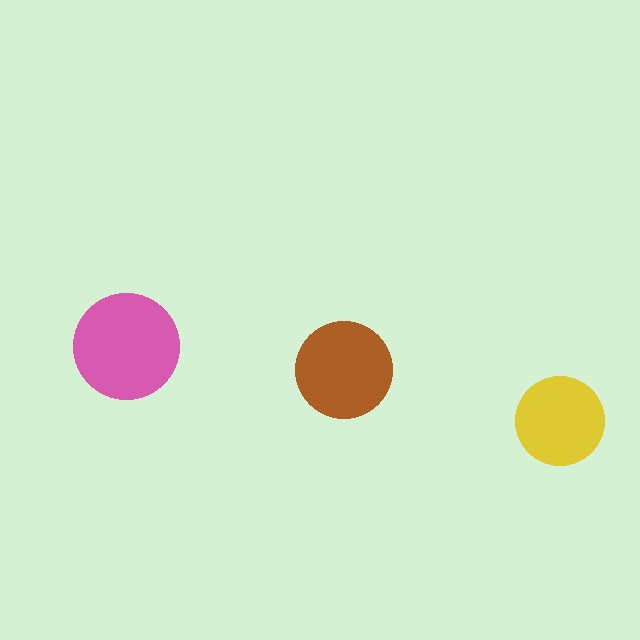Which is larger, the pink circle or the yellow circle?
The pink one.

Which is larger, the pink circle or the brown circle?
The pink one.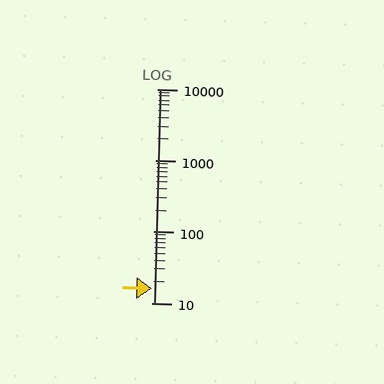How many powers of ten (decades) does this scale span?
The scale spans 3 decades, from 10 to 10000.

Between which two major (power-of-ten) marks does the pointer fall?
The pointer is between 10 and 100.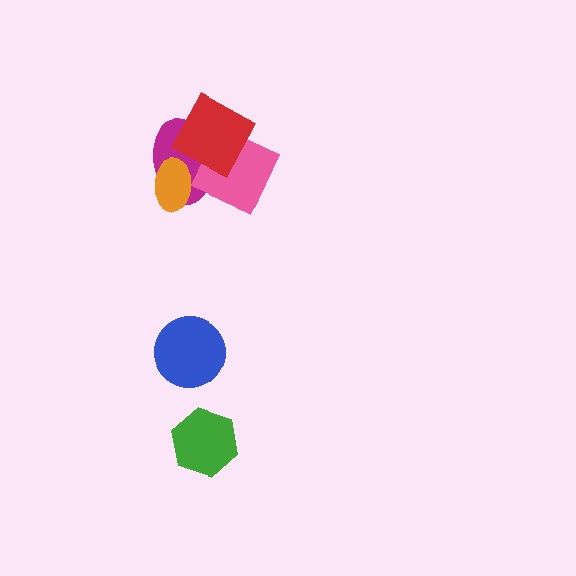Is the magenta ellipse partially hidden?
Yes, it is partially covered by another shape.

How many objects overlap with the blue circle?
0 objects overlap with the blue circle.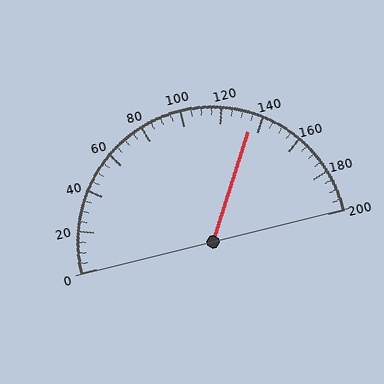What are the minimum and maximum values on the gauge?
The gauge ranges from 0 to 200.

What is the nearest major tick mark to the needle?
The nearest major tick mark is 140.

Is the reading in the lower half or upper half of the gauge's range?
The reading is in the upper half of the range (0 to 200).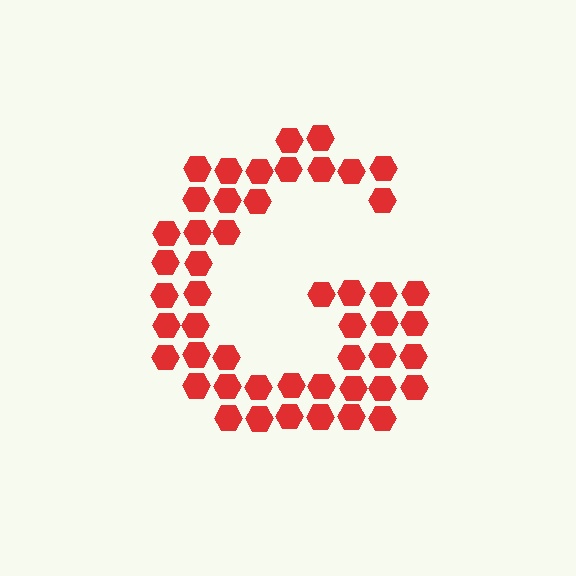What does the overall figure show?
The overall figure shows the letter G.